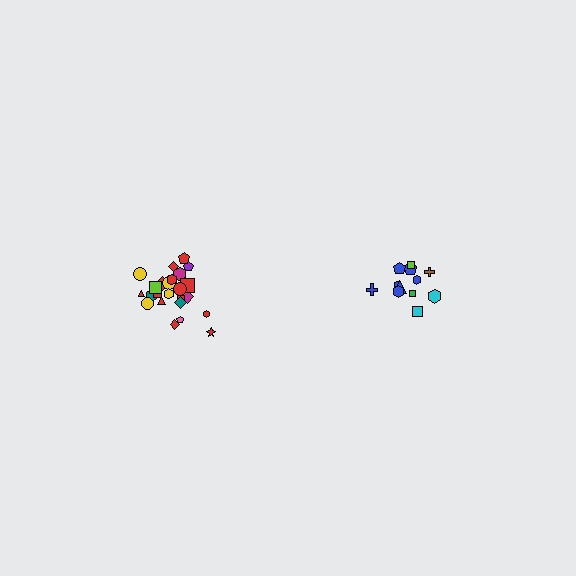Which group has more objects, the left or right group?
The left group.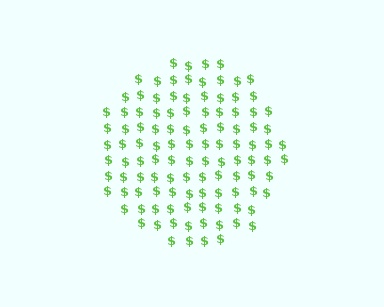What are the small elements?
The small elements are dollar signs.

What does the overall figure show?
The overall figure shows a circle.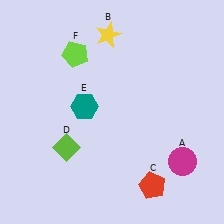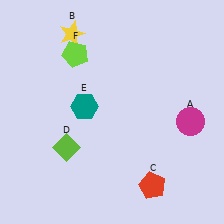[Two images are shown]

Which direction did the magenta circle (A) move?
The magenta circle (A) moved up.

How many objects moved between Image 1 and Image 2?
2 objects moved between the two images.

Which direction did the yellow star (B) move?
The yellow star (B) moved left.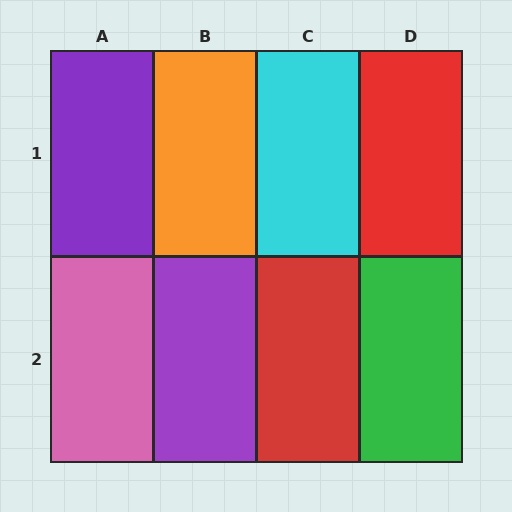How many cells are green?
1 cell is green.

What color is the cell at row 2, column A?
Pink.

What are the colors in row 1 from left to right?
Purple, orange, cyan, red.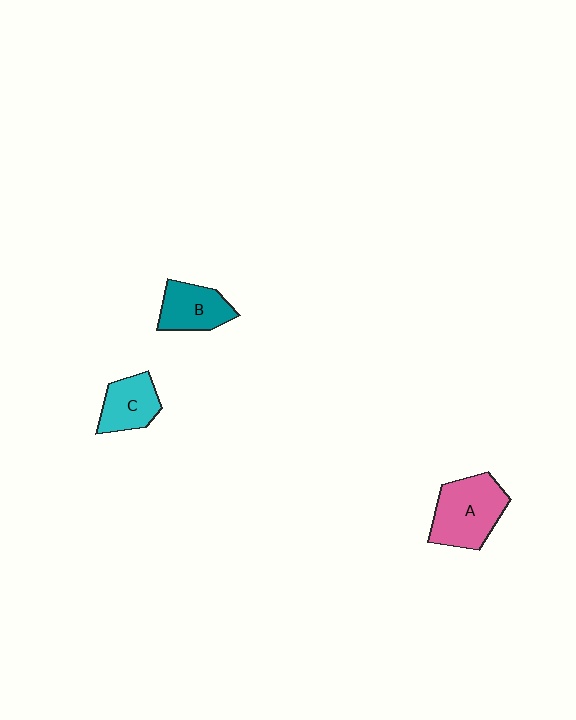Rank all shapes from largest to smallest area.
From largest to smallest: A (pink), B (teal), C (cyan).